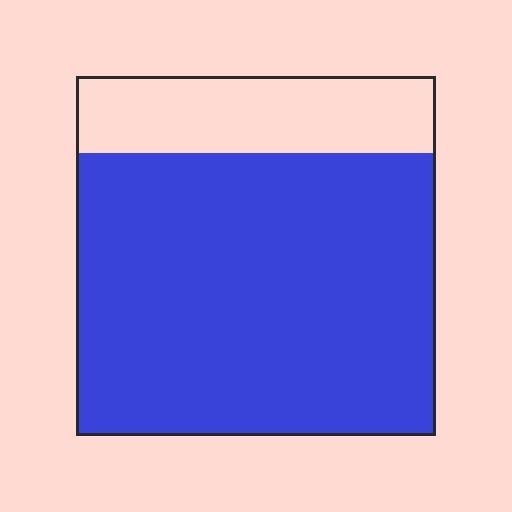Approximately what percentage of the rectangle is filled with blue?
Approximately 80%.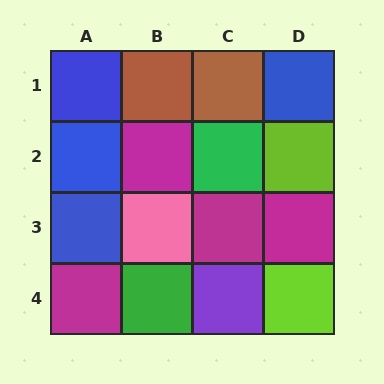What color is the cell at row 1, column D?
Blue.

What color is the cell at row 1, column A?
Blue.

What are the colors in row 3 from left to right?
Blue, pink, magenta, magenta.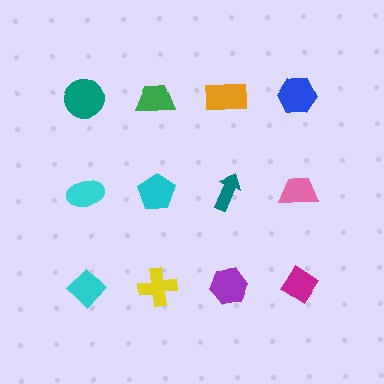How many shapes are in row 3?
4 shapes.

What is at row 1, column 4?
A blue hexagon.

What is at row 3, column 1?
A cyan diamond.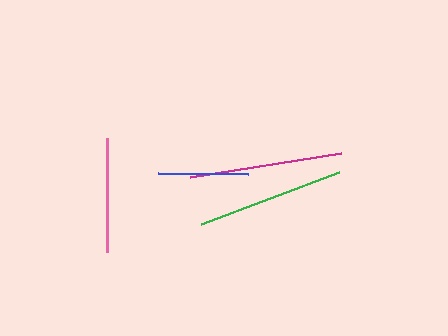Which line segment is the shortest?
The blue line is the shortest at approximately 90 pixels.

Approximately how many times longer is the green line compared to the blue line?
The green line is approximately 1.6 times the length of the blue line.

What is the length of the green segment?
The green segment is approximately 148 pixels long.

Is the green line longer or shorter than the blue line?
The green line is longer than the blue line.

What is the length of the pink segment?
The pink segment is approximately 115 pixels long.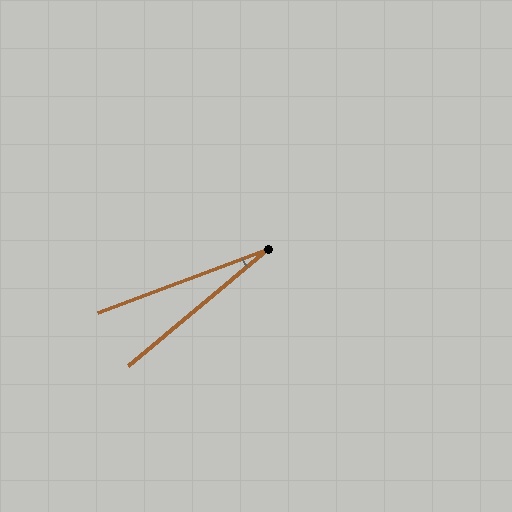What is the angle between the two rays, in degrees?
Approximately 20 degrees.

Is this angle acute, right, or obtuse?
It is acute.